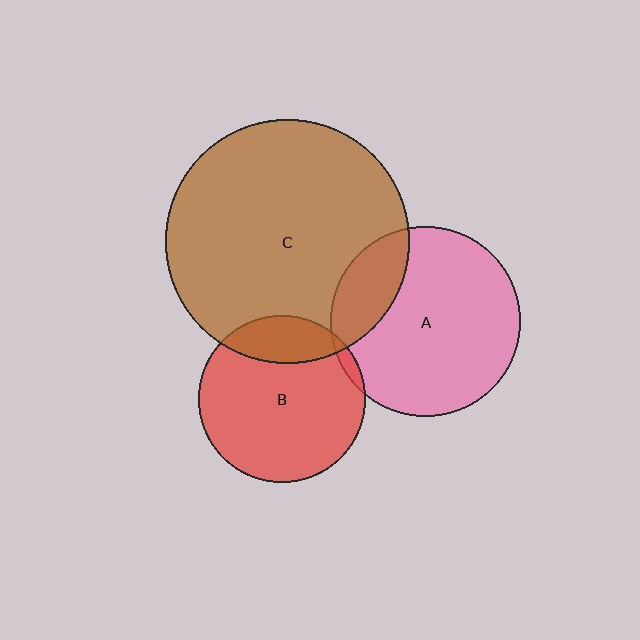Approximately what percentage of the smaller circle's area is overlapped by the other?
Approximately 5%.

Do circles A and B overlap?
Yes.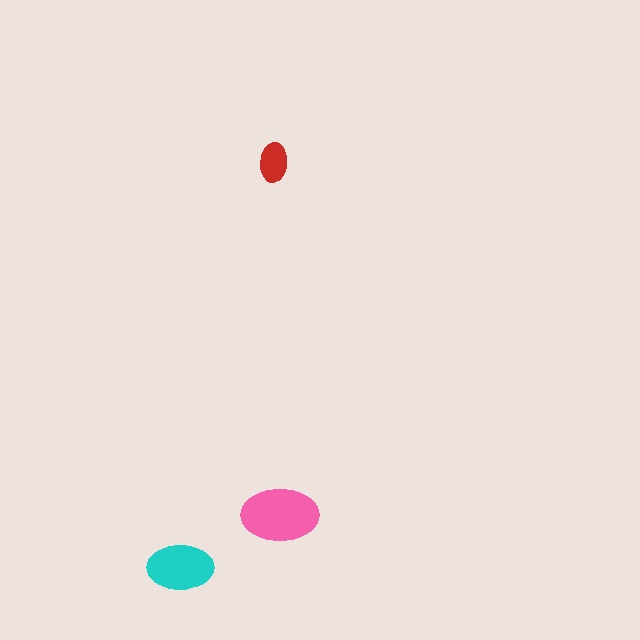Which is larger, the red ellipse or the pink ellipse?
The pink one.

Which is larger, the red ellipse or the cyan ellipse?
The cyan one.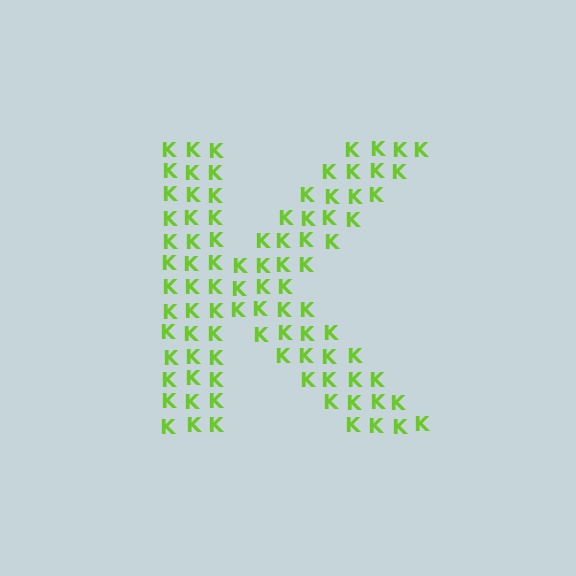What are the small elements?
The small elements are letter K's.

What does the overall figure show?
The overall figure shows the letter K.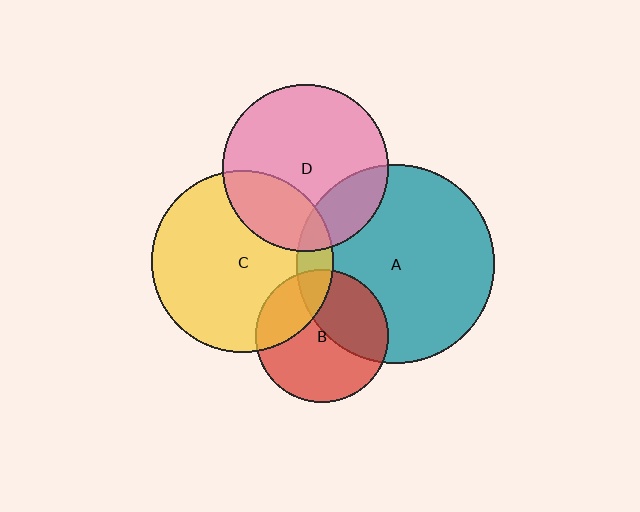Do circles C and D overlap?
Yes.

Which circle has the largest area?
Circle A (teal).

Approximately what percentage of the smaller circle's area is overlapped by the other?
Approximately 25%.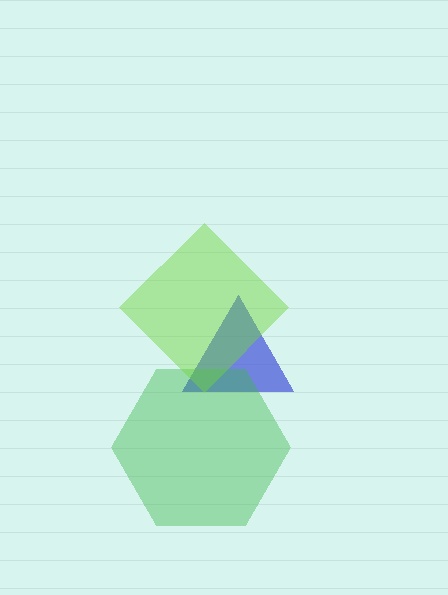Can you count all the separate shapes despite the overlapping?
Yes, there are 3 separate shapes.